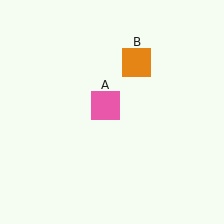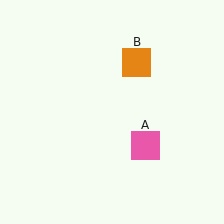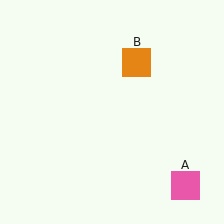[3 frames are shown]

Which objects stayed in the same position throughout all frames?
Orange square (object B) remained stationary.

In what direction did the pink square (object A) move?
The pink square (object A) moved down and to the right.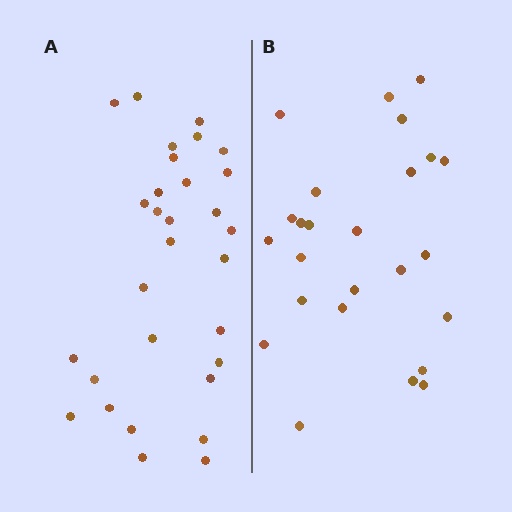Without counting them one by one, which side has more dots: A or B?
Region A (the left region) has more dots.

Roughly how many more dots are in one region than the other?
Region A has about 5 more dots than region B.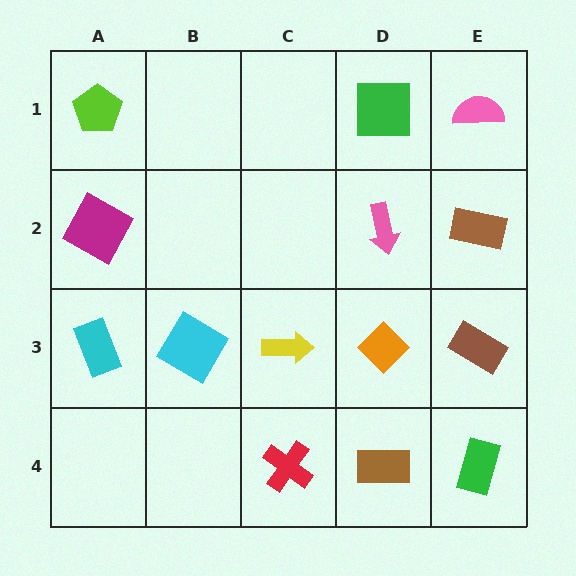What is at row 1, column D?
A green square.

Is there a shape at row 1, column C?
No, that cell is empty.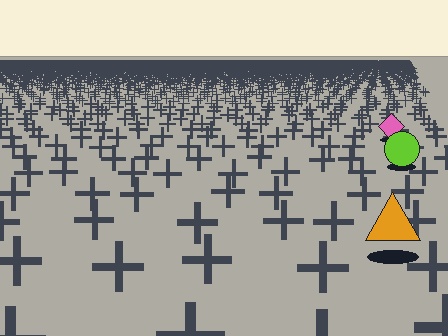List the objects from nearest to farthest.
From nearest to farthest: the orange triangle, the lime circle, the pink diamond.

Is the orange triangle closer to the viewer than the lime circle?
Yes. The orange triangle is closer — you can tell from the texture gradient: the ground texture is coarser near it.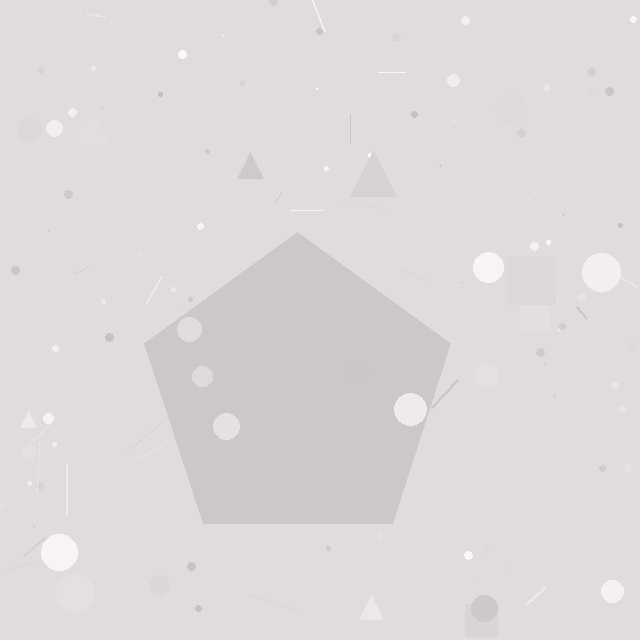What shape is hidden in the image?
A pentagon is hidden in the image.